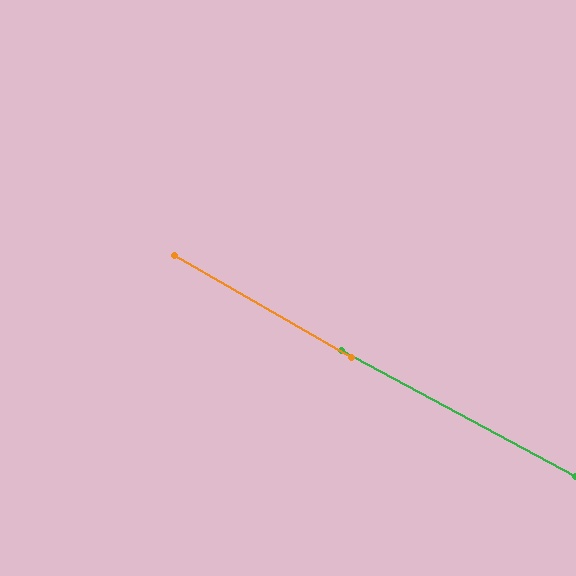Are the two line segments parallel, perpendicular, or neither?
Parallel — their directions differ by only 1.3°.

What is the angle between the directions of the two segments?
Approximately 1 degree.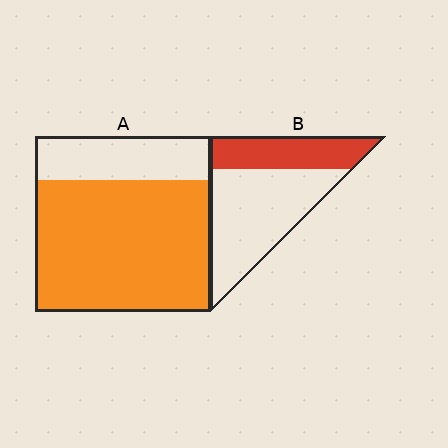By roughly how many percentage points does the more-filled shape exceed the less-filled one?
By roughly 40 percentage points (A over B).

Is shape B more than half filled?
No.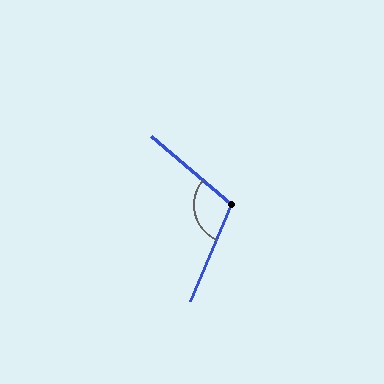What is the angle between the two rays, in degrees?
Approximately 107 degrees.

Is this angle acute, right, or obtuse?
It is obtuse.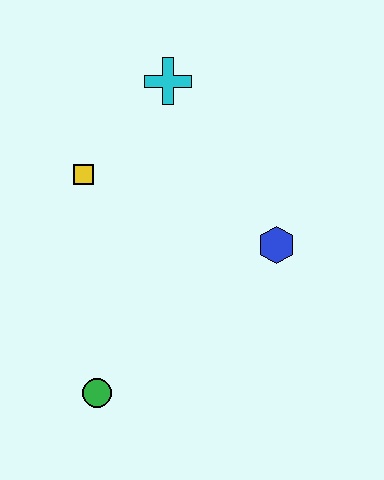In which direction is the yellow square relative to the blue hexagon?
The yellow square is to the left of the blue hexagon.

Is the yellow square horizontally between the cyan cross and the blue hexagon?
No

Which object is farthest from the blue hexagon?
The green circle is farthest from the blue hexagon.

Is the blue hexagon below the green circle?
No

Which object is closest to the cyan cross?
The yellow square is closest to the cyan cross.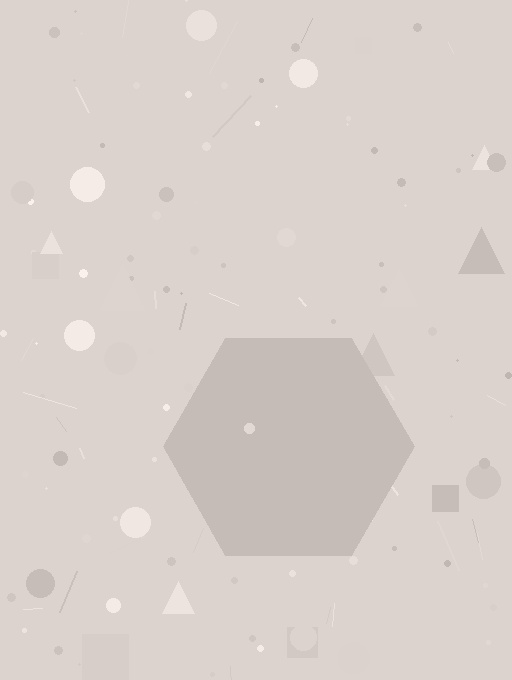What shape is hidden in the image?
A hexagon is hidden in the image.